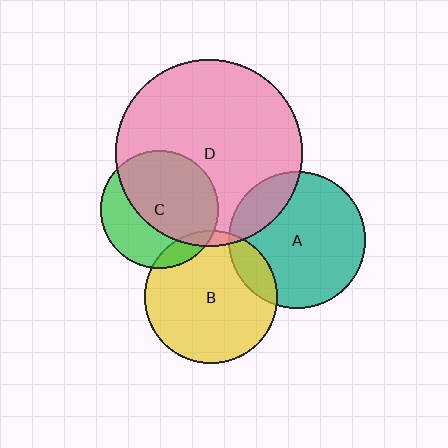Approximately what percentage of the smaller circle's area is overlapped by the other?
Approximately 5%.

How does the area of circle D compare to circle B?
Approximately 2.0 times.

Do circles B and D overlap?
Yes.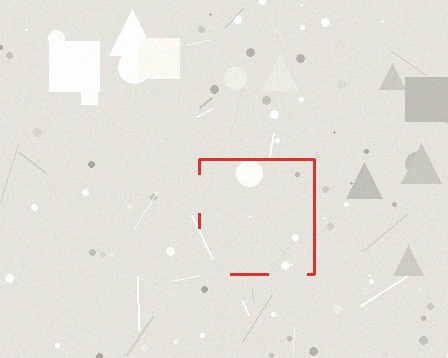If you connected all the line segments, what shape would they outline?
They would outline a square.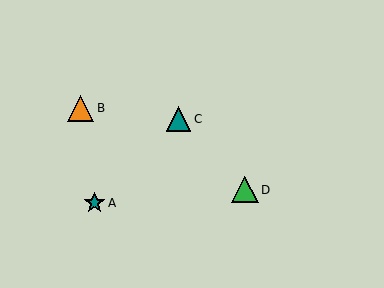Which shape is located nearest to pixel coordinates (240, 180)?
The green triangle (labeled D) at (245, 190) is nearest to that location.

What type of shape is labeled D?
Shape D is a green triangle.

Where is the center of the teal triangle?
The center of the teal triangle is at (179, 119).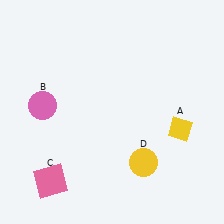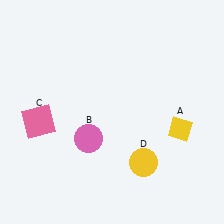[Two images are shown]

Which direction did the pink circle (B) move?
The pink circle (B) moved right.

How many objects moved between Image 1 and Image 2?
2 objects moved between the two images.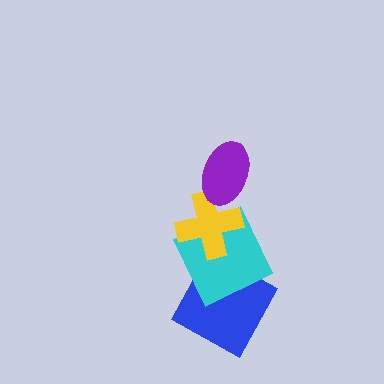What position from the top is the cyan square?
The cyan square is 3rd from the top.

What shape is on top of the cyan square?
The yellow cross is on top of the cyan square.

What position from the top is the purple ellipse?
The purple ellipse is 1st from the top.